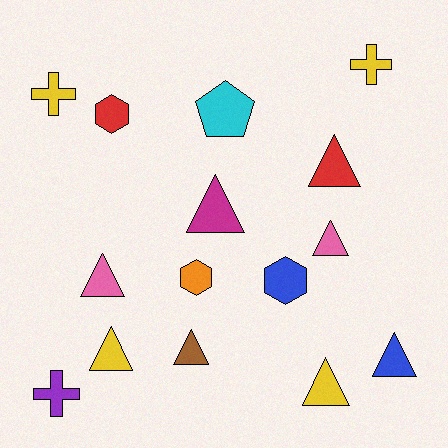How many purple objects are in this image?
There is 1 purple object.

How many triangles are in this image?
There are 8 triangles.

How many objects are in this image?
There are 15 objects.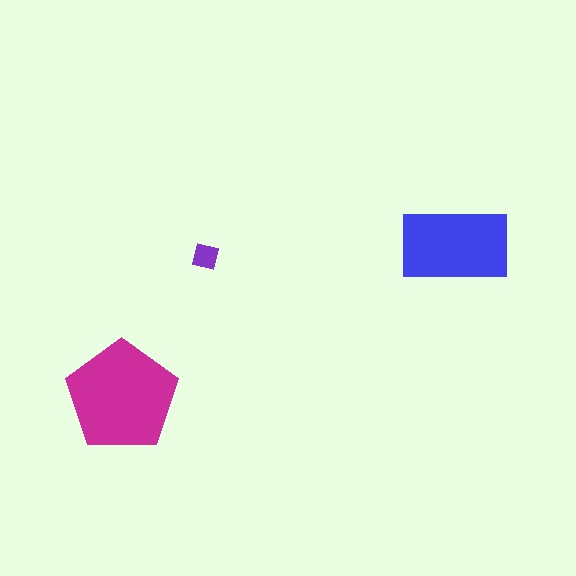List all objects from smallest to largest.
The purple square, the blue rectangle, the magenta pentagon.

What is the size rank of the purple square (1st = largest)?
3rd.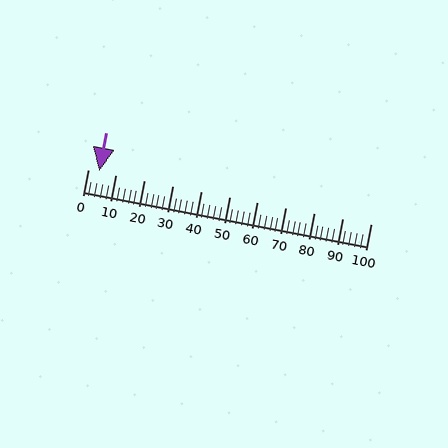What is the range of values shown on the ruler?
The ruler shows values from 0 to 100.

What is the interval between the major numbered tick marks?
The major tick marks are spaced 10 units apart.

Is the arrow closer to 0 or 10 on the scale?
The arrow is closer to 0.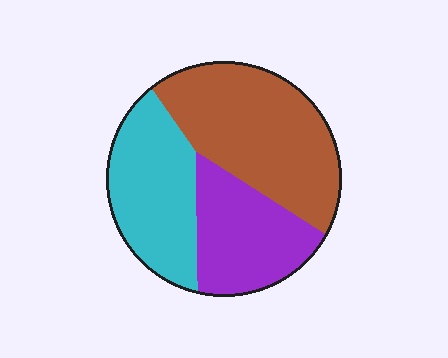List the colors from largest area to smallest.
From largest to smallest: brown, cyan, purple.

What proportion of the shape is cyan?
Cyan covers 30% of the shape.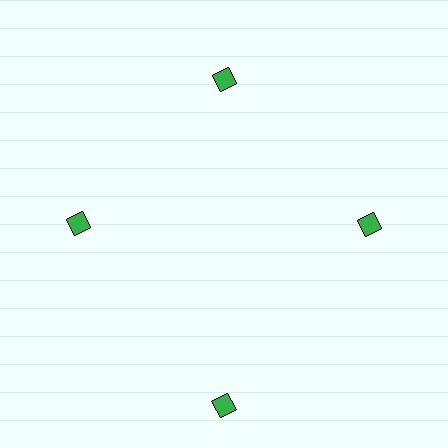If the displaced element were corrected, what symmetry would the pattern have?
It would have 4-fold rotational symmetry — the pattern would map onto itself every 90 degrees.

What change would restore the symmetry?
The symmetry would be restored by moving it inward, back onto the ring so that all 4 diamonds sit at equal angles and equal distance from the center.